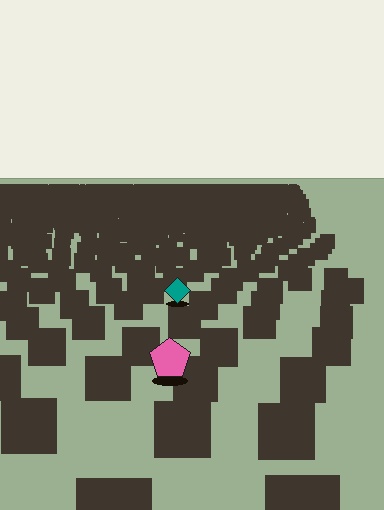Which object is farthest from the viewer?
The teal diamond is farthest from the viewer. It appears smaller and the ground texture around it is denser.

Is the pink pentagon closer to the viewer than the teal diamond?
Yes. The pink pentagon is closer — you can tell from the texture gradient: the ground texture is coarser near it.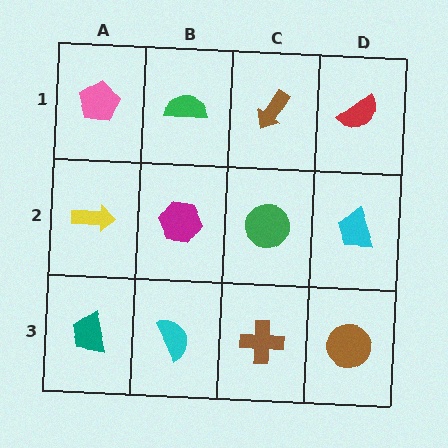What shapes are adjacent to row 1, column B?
A magenta hexagon (row 2, column B), a pink pentagon (row 1, column A), a brown arrow (row 1, column C).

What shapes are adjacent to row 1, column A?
A yellow arrow (row 2, column A), a green semicircle (row 1, column B).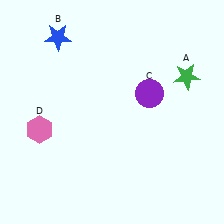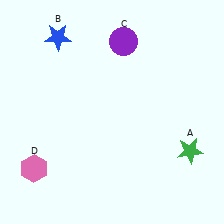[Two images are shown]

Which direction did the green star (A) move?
The green star (A) moved down.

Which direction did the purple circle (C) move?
The purple circle (C) moved up.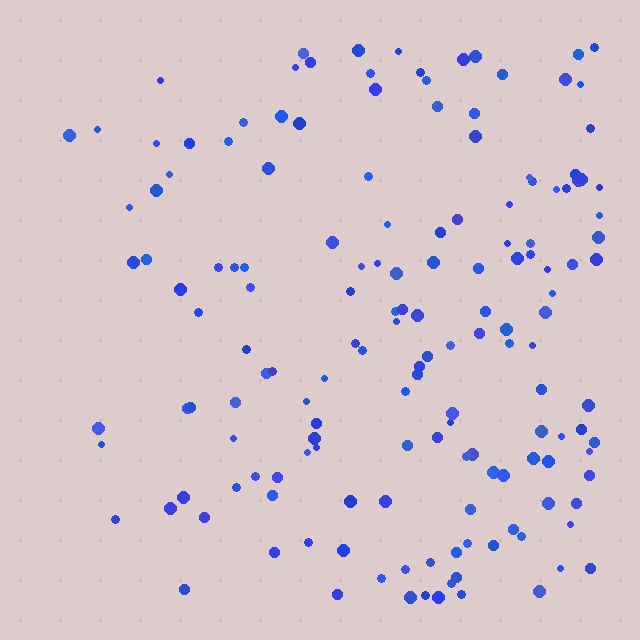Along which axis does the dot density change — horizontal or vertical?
Horizontal.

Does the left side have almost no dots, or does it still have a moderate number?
Still a moderate number, just noticeably fewer than the right.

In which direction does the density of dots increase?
From left to right, with the right side densest.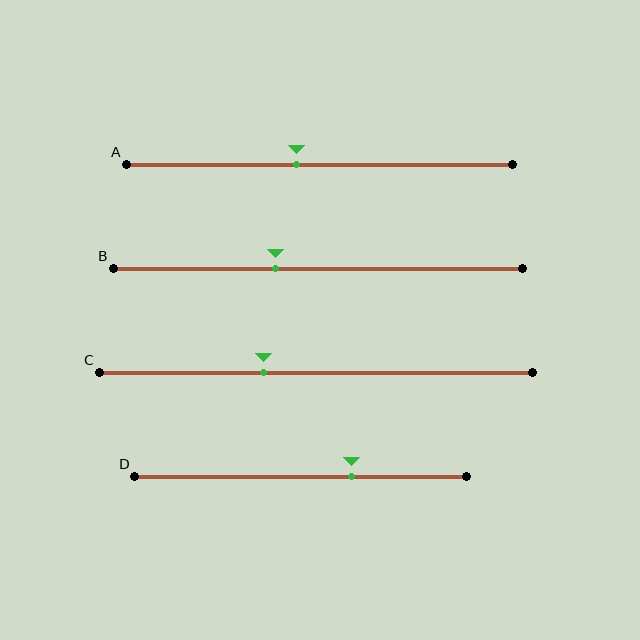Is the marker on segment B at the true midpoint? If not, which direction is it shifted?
No, the marker on segment B is shifted to the left by about 10% of the segment length.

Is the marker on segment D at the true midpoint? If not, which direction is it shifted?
No, the marker on segment D is shifted to the right by about 15% of the segment length.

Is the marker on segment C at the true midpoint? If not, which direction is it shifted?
No, the marker on segment C is shifted to the left by about 12% of the segment length.